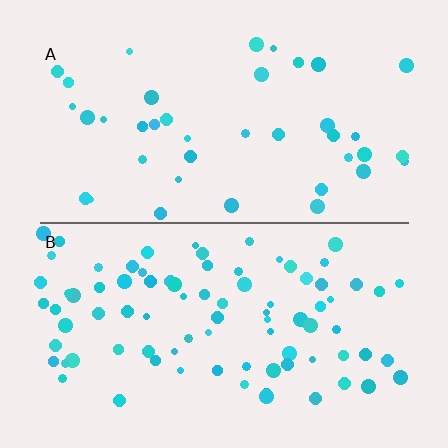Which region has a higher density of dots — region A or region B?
B (the bottom).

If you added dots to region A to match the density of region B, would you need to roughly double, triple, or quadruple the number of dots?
Approximately double.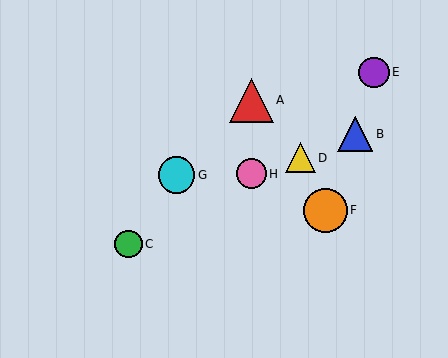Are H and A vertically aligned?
Yes, both are at x≈251.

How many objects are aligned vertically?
2 objects (A, H) are aligned vertically.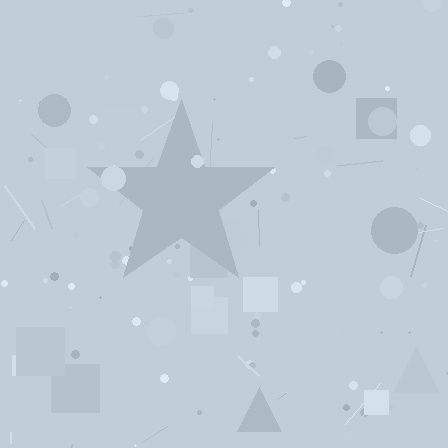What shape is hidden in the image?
A star is hidden in the image.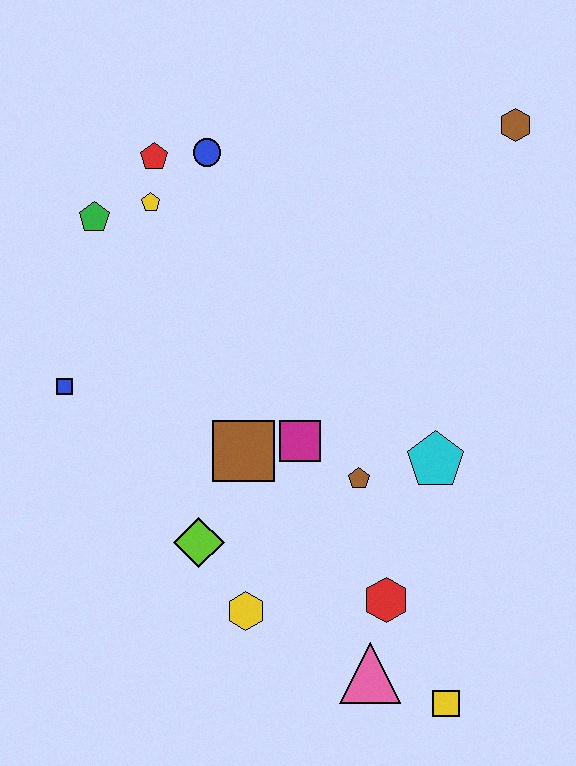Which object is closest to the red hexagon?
The pink triangle is closest to the red hexagon.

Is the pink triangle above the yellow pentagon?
No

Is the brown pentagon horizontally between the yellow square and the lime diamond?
Yes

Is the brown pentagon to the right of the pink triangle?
No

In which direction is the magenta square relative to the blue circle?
The magenta square is below the blue circle.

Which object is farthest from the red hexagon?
The red pentagon is farthest from the red hexagon.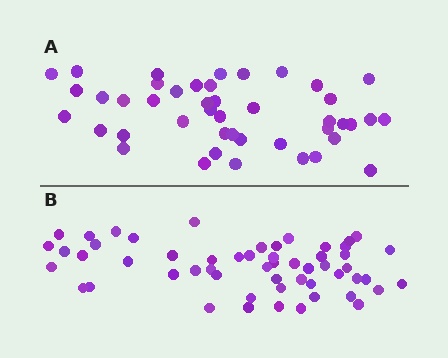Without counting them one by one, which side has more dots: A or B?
Region B (the bottom region) has more dots.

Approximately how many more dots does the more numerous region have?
Region B has roughly 12 or so more dots than region A.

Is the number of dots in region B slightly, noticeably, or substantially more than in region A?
Region B has noticeably more, but not dramatically so. The ratio is roughly 1.2 to 1.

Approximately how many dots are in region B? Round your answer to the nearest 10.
About 60 dots. (The exact count is 55, which rounds to 60.)